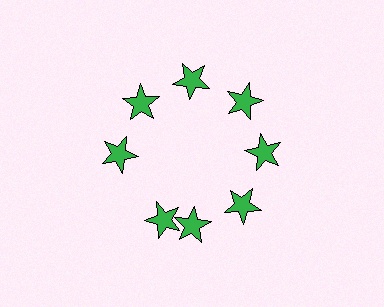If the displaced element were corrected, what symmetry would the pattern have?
It would have 8-fold rotational symmetry — the pattern would map onto itself every 45 degrees.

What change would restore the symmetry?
The symmetry would be restored by rotating it back into even spacing with its neighbors so that all 8 stars sit at equal angles and equal distance from the center.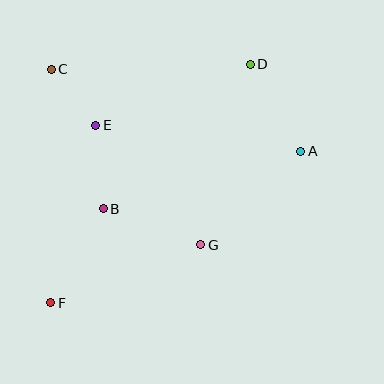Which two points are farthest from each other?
Points D and F are farthest from each other.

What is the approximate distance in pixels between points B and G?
The distance between B and G is approximately 104 pixels.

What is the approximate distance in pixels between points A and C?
The distance between A and C is approximately 263 pixels.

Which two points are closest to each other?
Points C and E are closest to each other.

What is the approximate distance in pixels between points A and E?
The distance between A and E is approximately 207 pixels.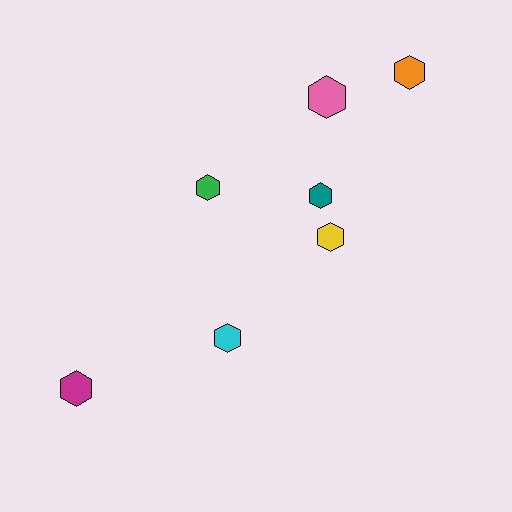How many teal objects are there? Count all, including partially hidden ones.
There is 1 teal object.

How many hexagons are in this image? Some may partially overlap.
There are 7 hexagons.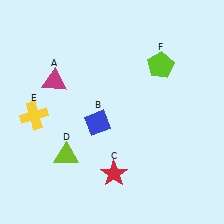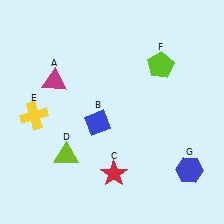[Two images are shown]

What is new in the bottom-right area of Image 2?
A blue hexagon (G) was added in the bottom-right area of Image 2.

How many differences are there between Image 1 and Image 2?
There is 1 difference between the two images.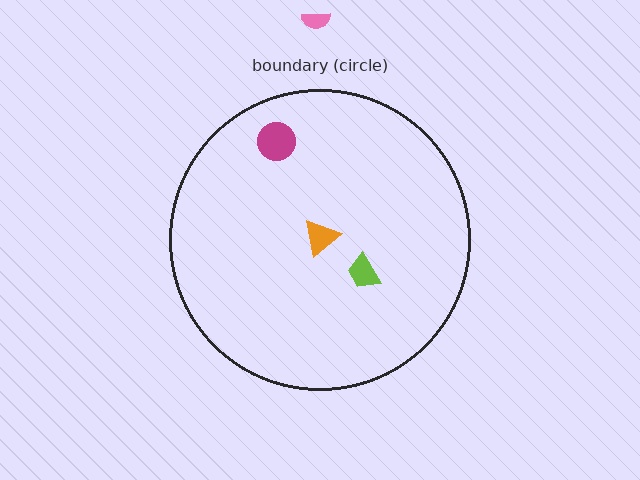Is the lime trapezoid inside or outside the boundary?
Inside.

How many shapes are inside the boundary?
3 inside, 1 outside.